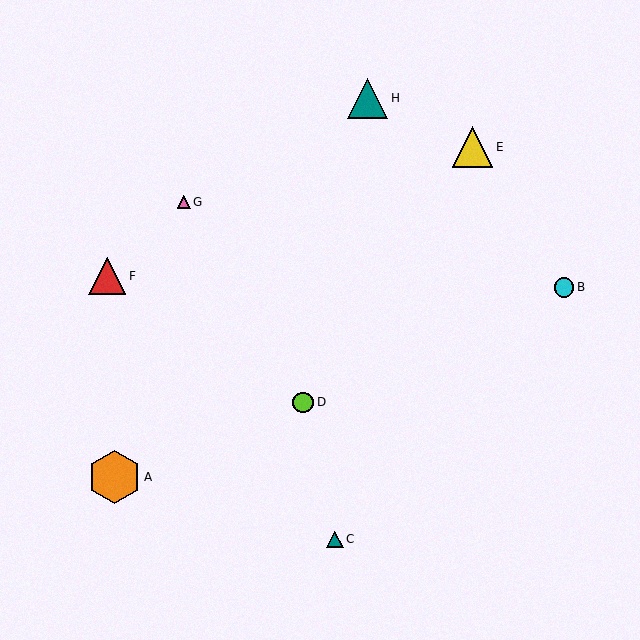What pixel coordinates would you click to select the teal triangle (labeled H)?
Click at (368, 98) to select the teal triangle H.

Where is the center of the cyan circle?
The center of the cyan circle is at (564, 287).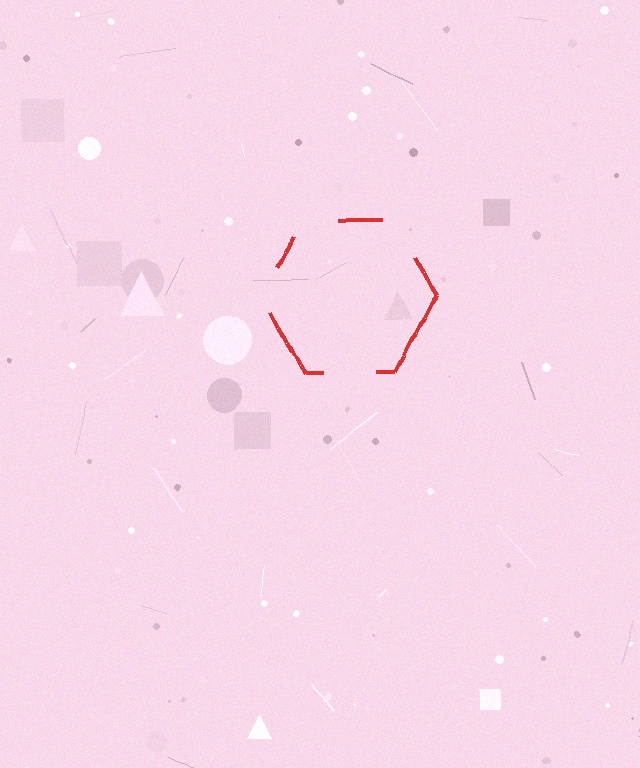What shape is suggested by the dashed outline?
The dashed outline suggests a hexagon.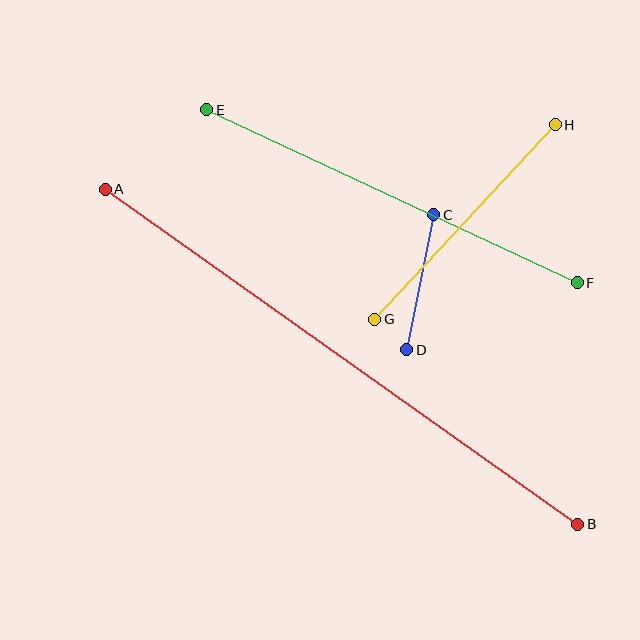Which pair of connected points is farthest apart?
Points A and B are farthest apart.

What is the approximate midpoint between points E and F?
The midpoint is at approximately (392, 196) pixels.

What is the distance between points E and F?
The distance is approximately 409 pixels.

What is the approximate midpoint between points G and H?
The midpoint is at approximately (465, 222) pixels.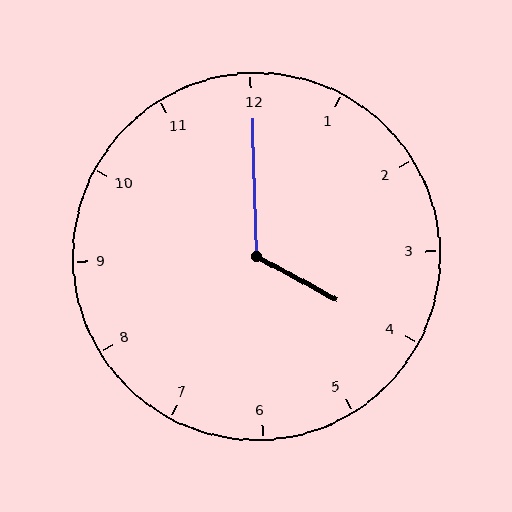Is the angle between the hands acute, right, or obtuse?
It is obtuse.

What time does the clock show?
4:00.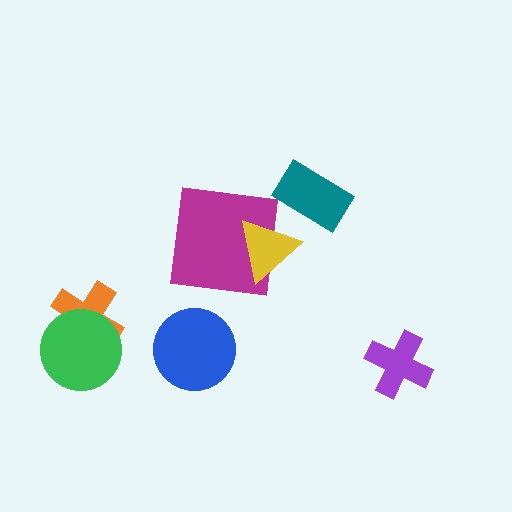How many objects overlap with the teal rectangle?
0 objects overlap with the teal rectangle.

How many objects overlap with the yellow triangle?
1 object overlaps with the yellow triangle.